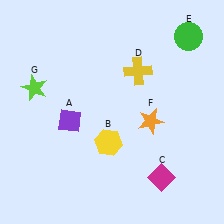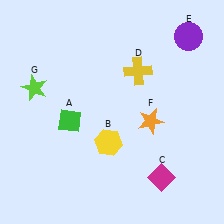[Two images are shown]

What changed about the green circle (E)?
In Image 1, E is green. In Image 2, it changed to purple.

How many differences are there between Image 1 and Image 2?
There are 2 differences between the two images.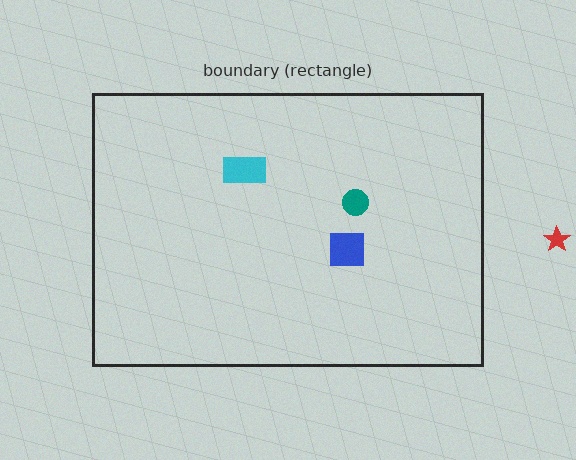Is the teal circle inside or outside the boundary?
Inside.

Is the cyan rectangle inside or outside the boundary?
Inside.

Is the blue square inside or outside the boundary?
Inside.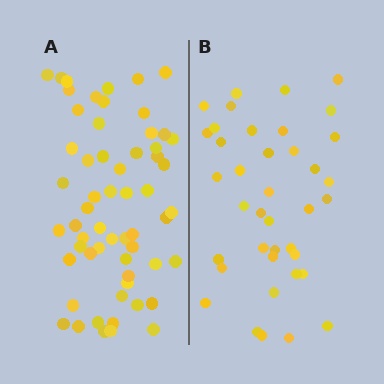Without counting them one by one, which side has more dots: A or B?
Region A (the left region) has more dots.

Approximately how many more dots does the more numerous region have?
Region A has approximately 20 more dots than region B.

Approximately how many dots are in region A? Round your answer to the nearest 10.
About 60 dots. (The exact count is 59, which rounds to 60.)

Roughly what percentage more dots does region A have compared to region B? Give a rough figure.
About 50% more.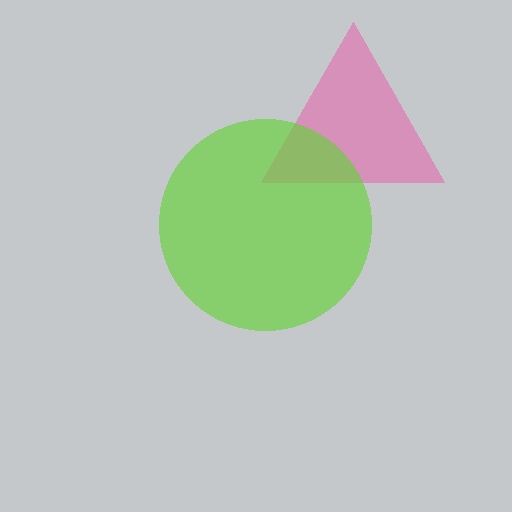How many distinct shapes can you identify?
There are 2 distinct shapes: a pink triangle, a lime circle.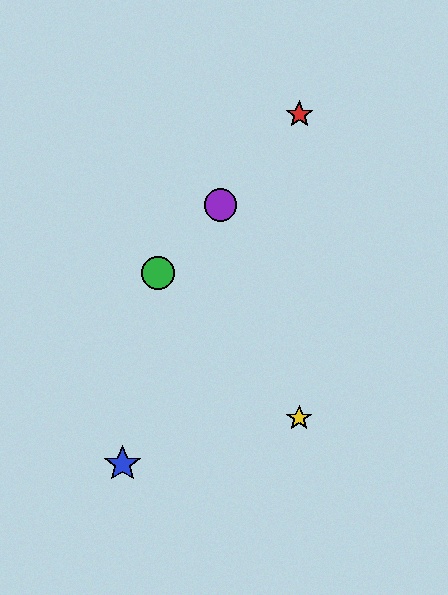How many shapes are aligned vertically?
2 shapes (the red star, the yellow star) are aligned vertically.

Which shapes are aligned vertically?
The red star, the yellow star are aligned vertically.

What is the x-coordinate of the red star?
The red star is at x≈299.